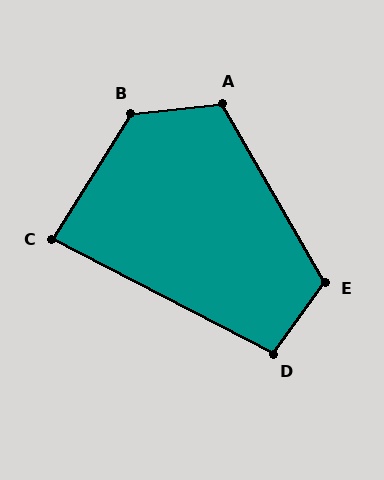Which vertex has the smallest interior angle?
C, at approximately 85 degrees.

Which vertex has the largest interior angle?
B, at approximately 129 degrees.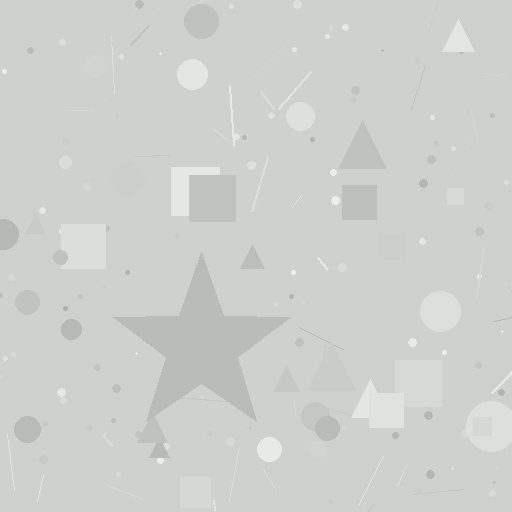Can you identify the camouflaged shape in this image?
The camouflaged shape is a star.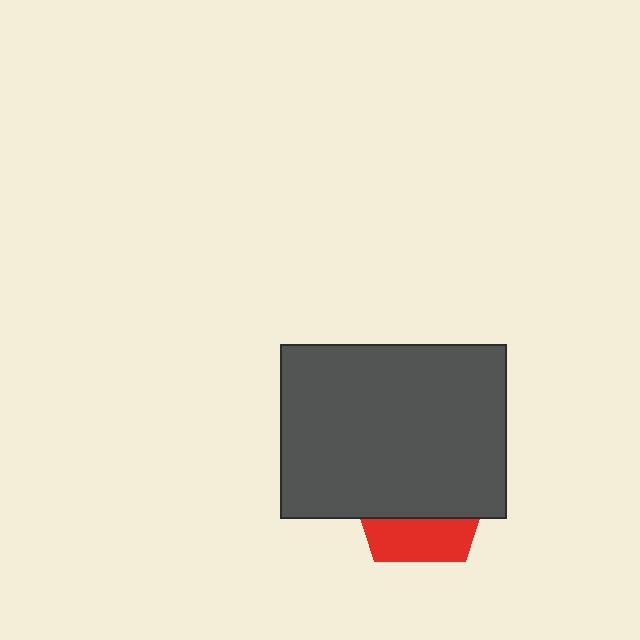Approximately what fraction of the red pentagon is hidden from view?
Roughly 69% of the red pentagon is hidden behind the dark gray rectangle.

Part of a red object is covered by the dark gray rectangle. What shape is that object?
It is a pentagon.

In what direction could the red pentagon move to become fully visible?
The red pentagon could move down. That would shift it out from behind the dark gray rectangle entirely.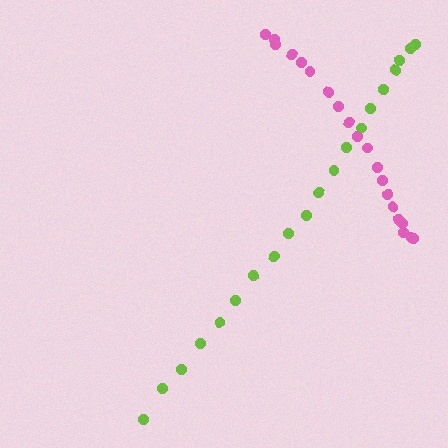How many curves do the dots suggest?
There are 2 distinct paths.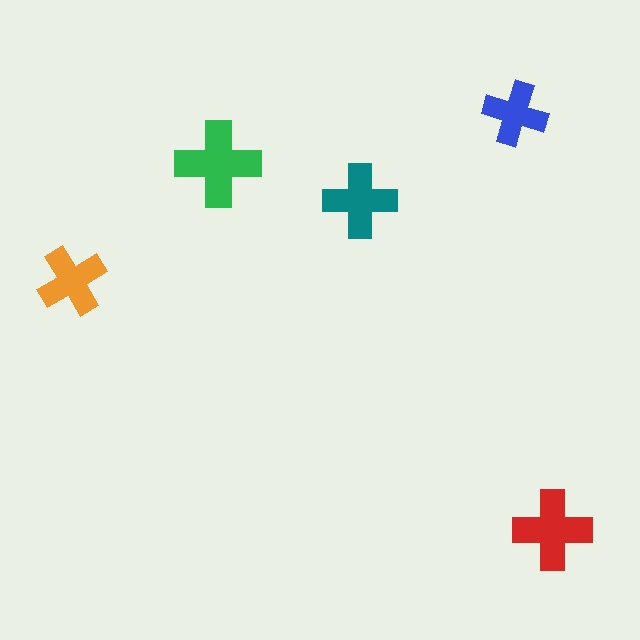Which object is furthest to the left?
The orange cross is leftmost.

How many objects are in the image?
There are 5 objects in the image.